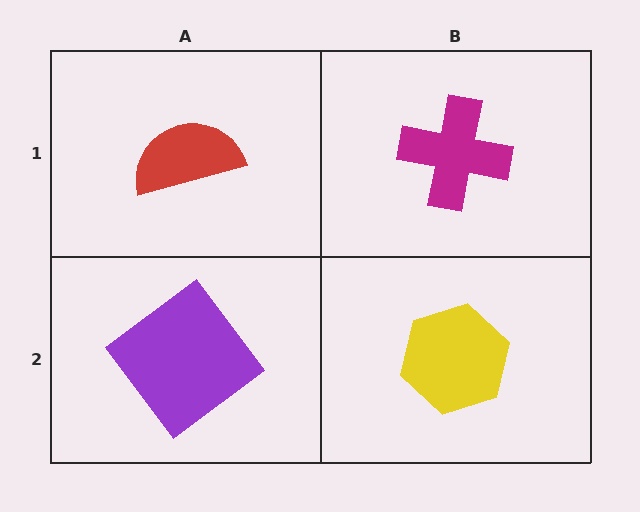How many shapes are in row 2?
2 shapes.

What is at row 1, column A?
A red semicircle.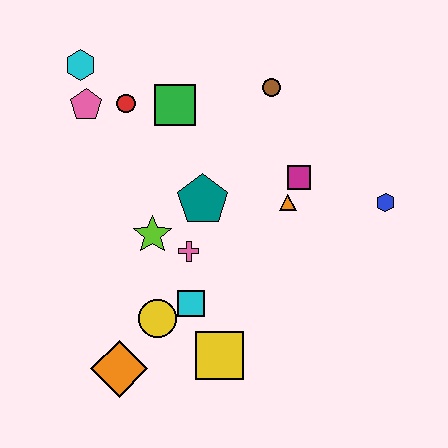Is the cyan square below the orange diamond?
No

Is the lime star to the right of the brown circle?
No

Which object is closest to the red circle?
The pink pentagon is closest to the red circle.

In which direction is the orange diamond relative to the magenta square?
The orange diamond is below the magenta square.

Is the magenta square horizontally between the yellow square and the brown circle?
No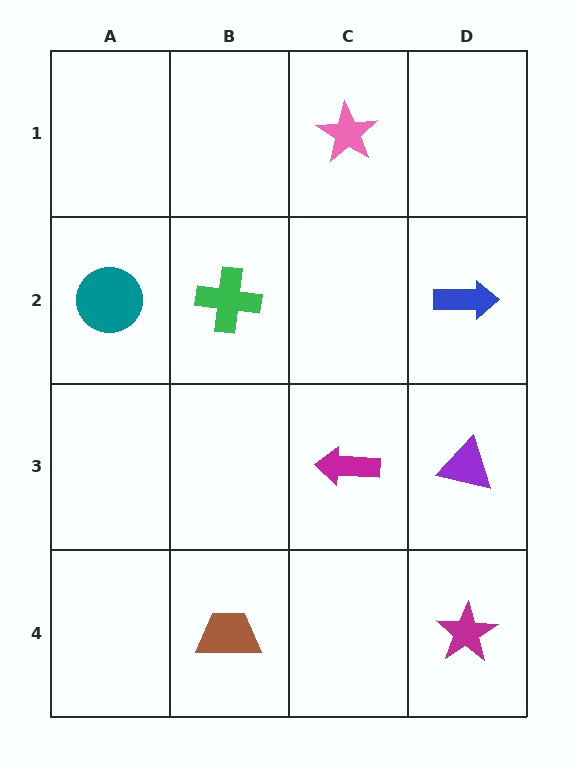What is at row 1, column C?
A pink star.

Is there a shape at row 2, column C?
No, that cell is empty.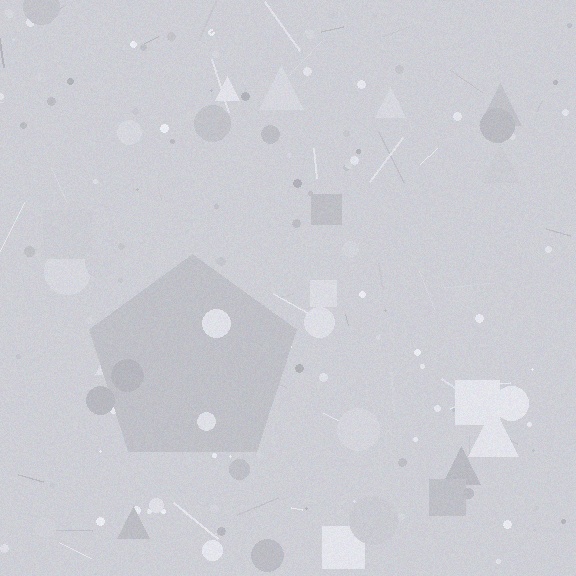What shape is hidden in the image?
A pentagon is hidden in the image.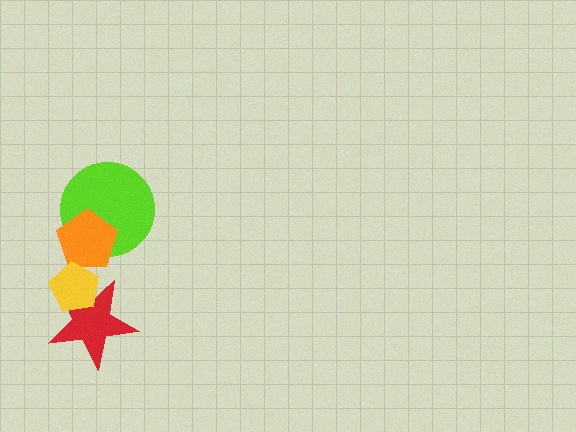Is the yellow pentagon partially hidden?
No, no other shape covers it.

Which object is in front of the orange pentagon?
The yellow pentagon is in front of the orange pentagon.